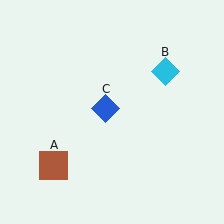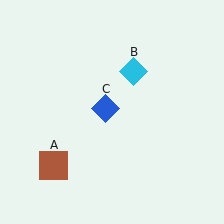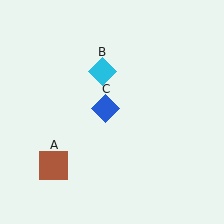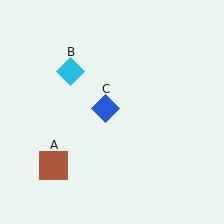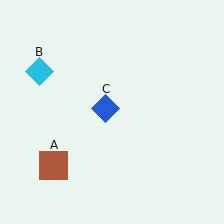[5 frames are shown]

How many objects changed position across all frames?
1 object changed position: cyan diamond (object B).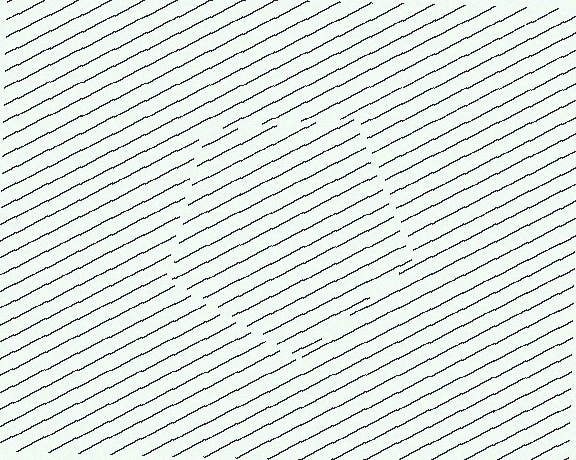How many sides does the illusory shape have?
5 sides — the line-ends trace a pentagon.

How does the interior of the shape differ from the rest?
The interior of the shape contains the same grating, shifted by half a period — the contour is defined by the phase discontinuity where line-ends from the inner and outer gratings abut.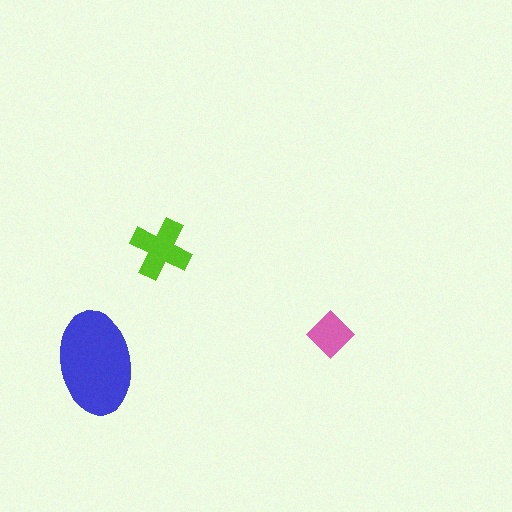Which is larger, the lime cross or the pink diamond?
The lime cross.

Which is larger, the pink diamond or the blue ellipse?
The blue ellipse.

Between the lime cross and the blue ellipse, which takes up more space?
The blue ellipse.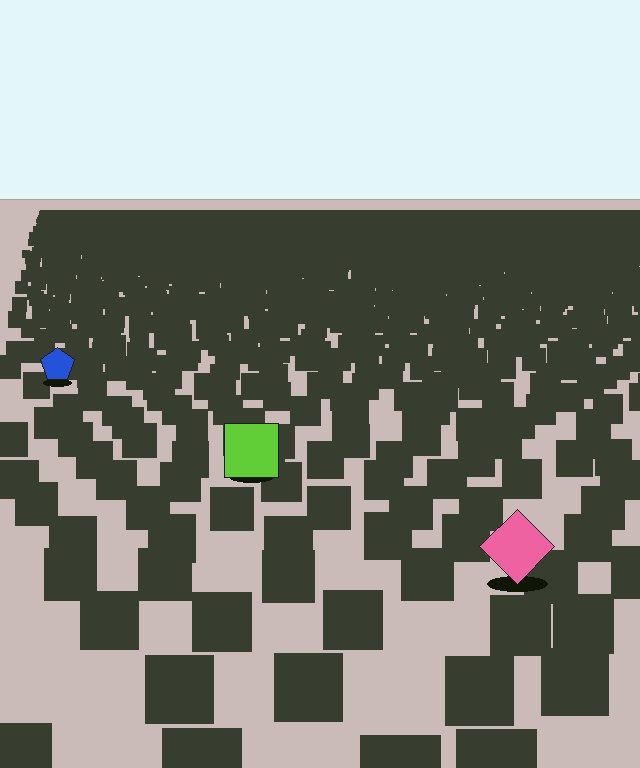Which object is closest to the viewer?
The pink diamond is closest. The texture marks near it are larger and more spread out.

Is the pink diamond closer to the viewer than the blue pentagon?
Yes. The pink diamond is closer — you can tell from the texture gradient: the ground texture is coarser near it.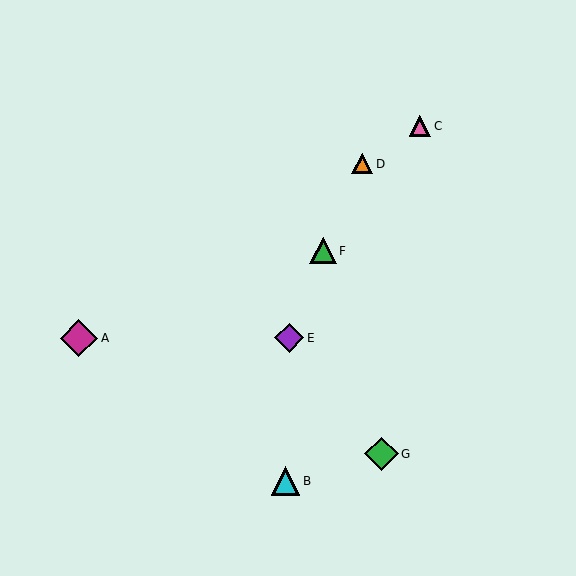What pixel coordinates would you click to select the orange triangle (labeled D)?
Click at (362, 164) to select the orange triangle D.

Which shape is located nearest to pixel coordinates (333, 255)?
The green triangle (labeled F) at (323, 251) is nearest to that location.